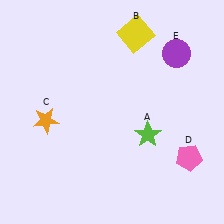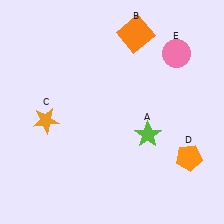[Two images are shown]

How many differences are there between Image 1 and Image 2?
There are 3 differences between the two images.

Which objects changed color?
B changed from yellow to orange. D changed from pink to orange. E changed from purple to pink.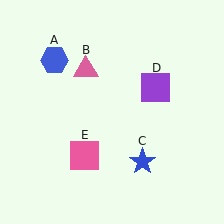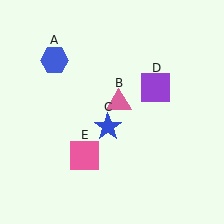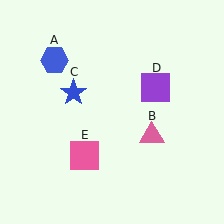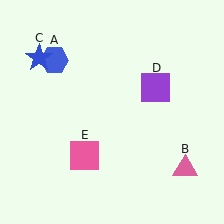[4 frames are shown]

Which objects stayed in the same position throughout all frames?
Blue hexagon (object A) and purple square (object D) and pink square (object E) remained stationary.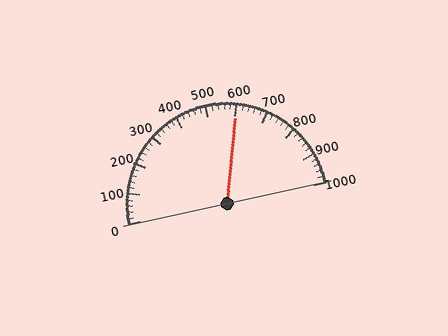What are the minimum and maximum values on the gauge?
The gauge ranges from 0 to 1000.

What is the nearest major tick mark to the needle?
The nearest major tick mark is 600.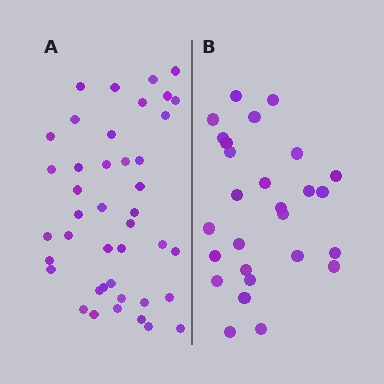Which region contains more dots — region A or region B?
Region A (the left region) has more dots.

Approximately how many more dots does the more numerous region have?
Region A has approximately 15 more dots than region B.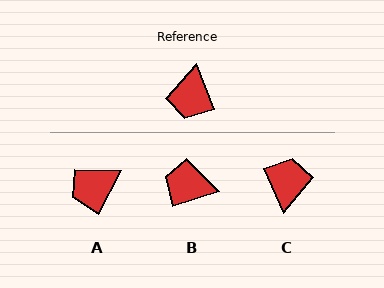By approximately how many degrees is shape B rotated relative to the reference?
Approximately 93 degrees clockwise.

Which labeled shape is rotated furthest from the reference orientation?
C, about 178 degrees away.